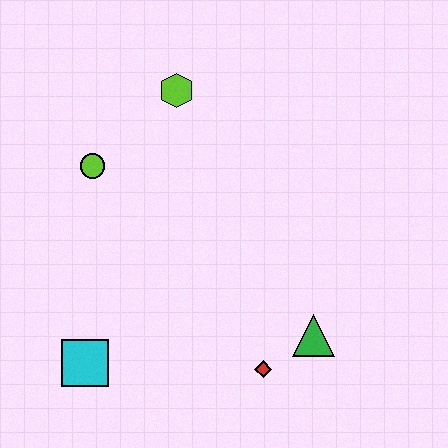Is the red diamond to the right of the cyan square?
Yes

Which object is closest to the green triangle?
The red diamond is closest to the green triangle.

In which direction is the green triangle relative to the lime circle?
The green triangle is to the right of the lime circle.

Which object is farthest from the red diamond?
The lime hexagon is farthest from the red diamond.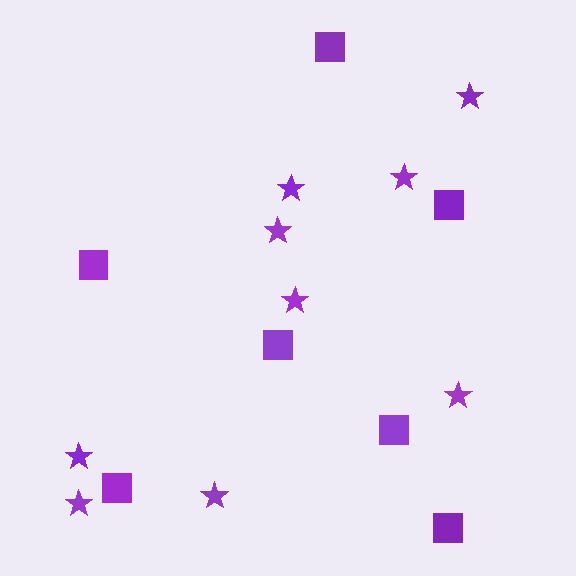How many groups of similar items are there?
There are 2 groups: one group of stars (9) and one group of squares (7).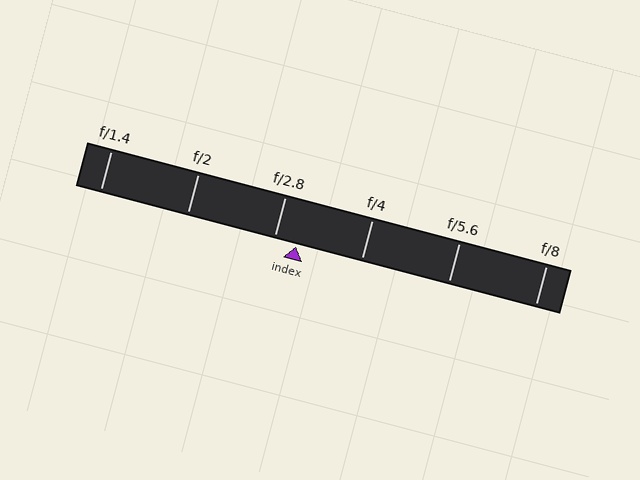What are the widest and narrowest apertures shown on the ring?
The widest aperture shown is f/1.4 and the narrowest is f/8.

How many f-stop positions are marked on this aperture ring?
There are 6 f-stop positions marked.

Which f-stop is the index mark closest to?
The index mark is closest to f/2.8.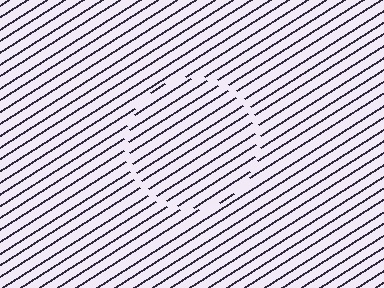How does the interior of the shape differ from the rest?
The interior of the shape contains the same grating, shifted by half a period — the contour is defined by the phase discontinuity where line-ends from the inner and outer gratings abut.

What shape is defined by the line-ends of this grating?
An illusory circle. The interior of the shape contains the same grating, shifted by half a period — the contour is defined by the phase discontinuity where line-ends from the inner and outer gratings abut.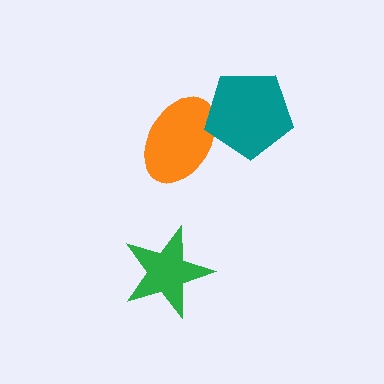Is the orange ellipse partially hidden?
Yes, it is partially covered by another shape.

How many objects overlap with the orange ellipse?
1 object overlaps with the orange ellipse.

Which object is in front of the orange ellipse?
The teal pentagon is in front of the orange ellipse.